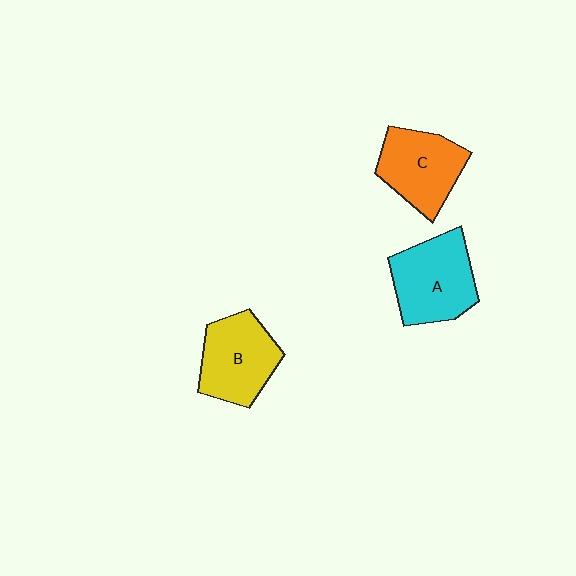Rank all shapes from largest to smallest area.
From largest to smallest: A (cyan), B (yellow), C (orange).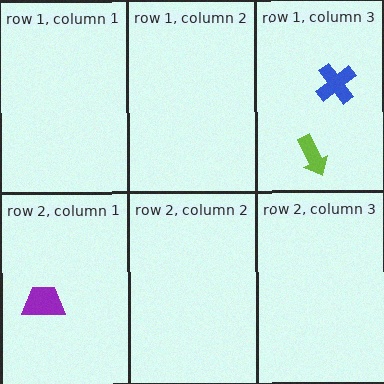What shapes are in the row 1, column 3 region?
The lime arrow, the blue cross.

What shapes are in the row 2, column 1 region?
The purple trapezoid.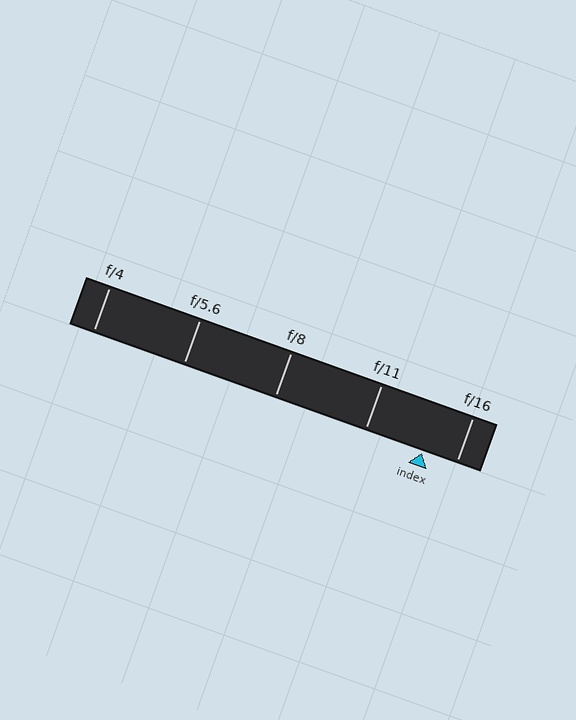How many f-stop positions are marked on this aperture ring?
There are 5 f-stop positions marked.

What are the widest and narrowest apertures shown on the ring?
The widest aperture shown is f/4 and the narrowest is f/16.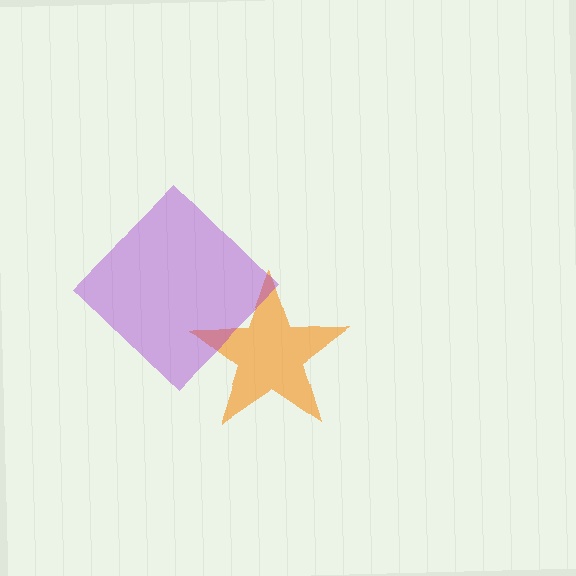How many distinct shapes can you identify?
There are 2 distinct shapes: an orange star, a purple diamond.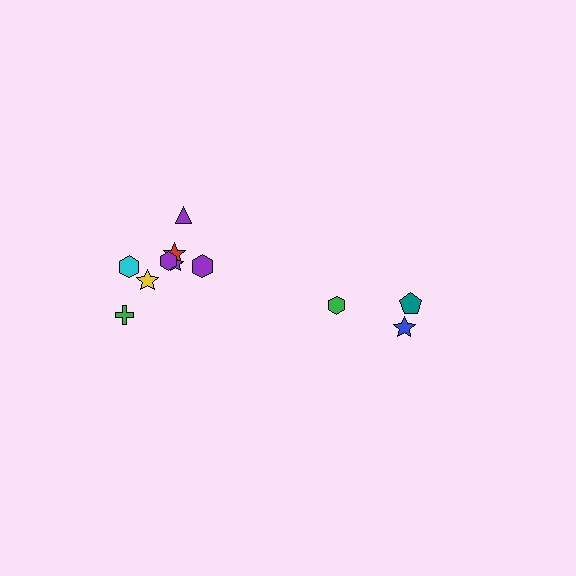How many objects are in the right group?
There are 3 objects.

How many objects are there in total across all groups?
There are 11 objects.